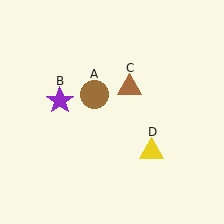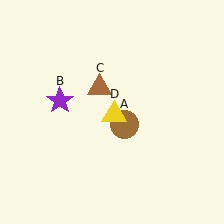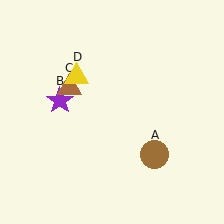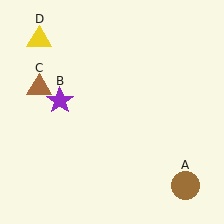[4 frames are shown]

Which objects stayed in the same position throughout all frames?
Purple star (object B) remained stationary.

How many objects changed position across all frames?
3 objects changed position: brown circle (object A), brown triangle (object C), yellow triangle (object D).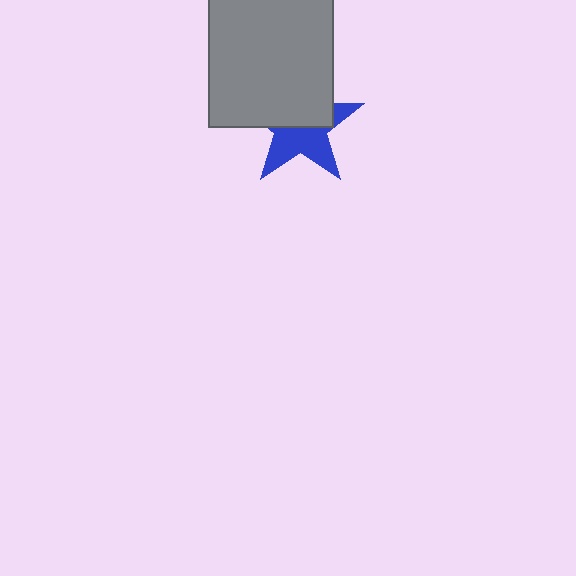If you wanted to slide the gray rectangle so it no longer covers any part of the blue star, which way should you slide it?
Slide it up — that is the most direct way to separate the two shapes.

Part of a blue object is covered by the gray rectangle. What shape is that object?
It is a star.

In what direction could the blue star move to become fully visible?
The blue star could move down. That would shift it out from behind the gray rectangle entirely.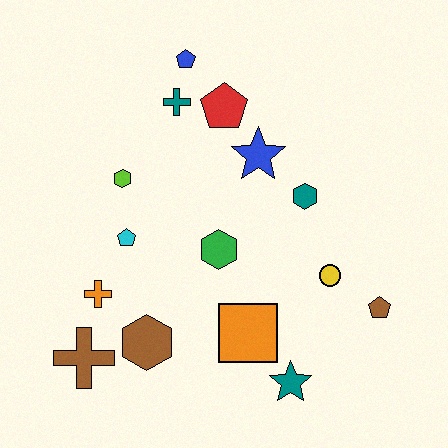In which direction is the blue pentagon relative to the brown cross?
The blue pentagon is above the brown cross.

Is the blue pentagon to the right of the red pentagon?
No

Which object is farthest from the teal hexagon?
The brown cross is farthest from the teal hexagon.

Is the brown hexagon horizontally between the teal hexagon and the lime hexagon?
Yes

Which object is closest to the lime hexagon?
The cyan pentagon is closest to the lime hexagon.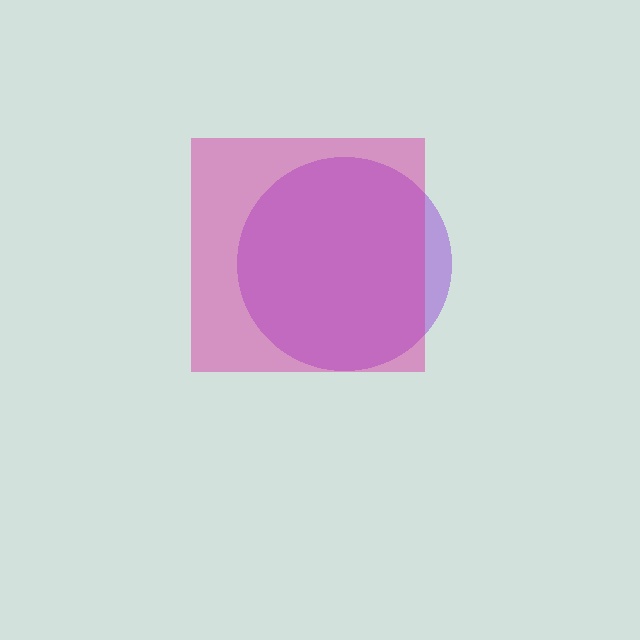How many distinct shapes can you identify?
There are 2 distinct shapes: a purple circle, a magenta square.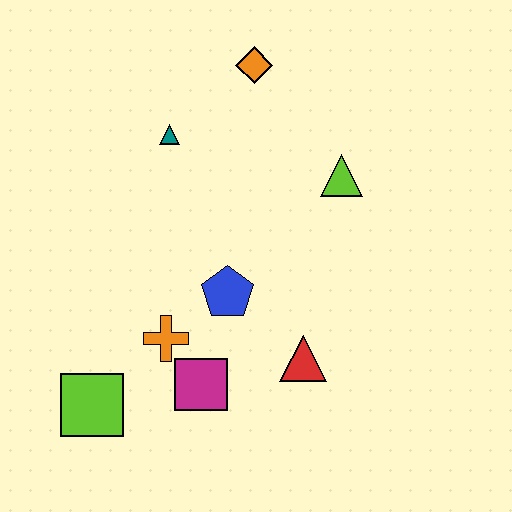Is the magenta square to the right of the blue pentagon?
No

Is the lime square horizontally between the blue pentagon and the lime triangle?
No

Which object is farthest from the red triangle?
The orange diamond is farthest from the red triangle.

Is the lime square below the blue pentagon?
Yes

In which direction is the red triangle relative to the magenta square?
The red triangle is to the right of the magenta square.